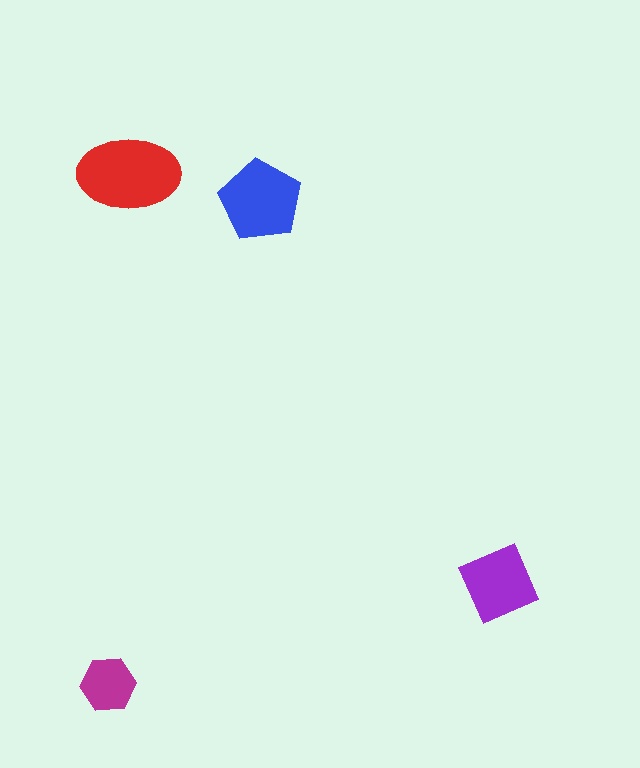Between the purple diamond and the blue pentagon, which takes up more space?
The blue pentagon.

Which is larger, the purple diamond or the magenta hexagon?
The purple diamond.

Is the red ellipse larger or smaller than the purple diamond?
Larger.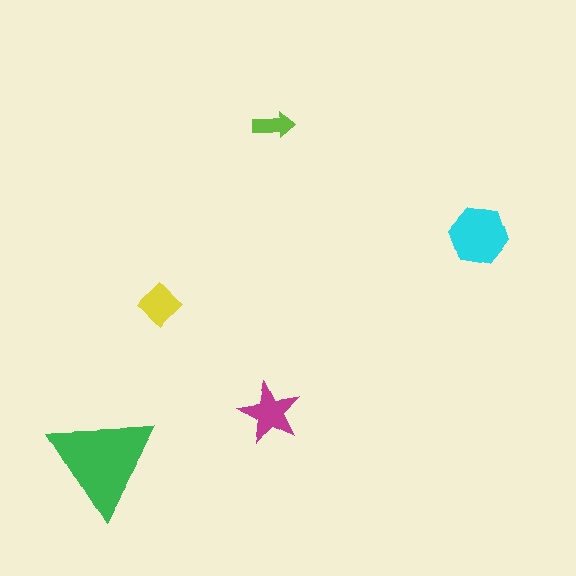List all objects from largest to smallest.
The green triangle, the cyan hexagon, the magenta star, the yellow diamond, the lime arrow.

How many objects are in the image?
There are 5 objects in the image.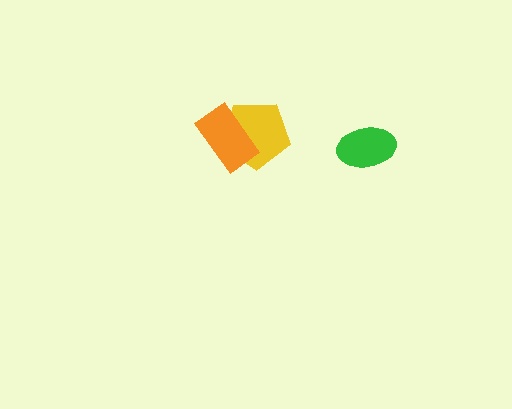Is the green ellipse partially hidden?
No, no other shape covers it.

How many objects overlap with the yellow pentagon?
1 object overlaps with the yellow pentagon.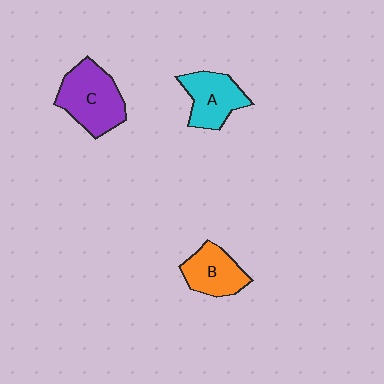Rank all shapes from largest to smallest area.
From largest to smallest: C (purple), A (cyan), B (orange).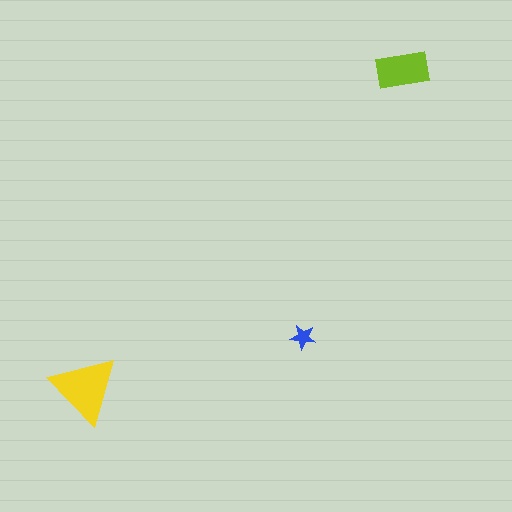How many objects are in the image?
There are 3 objects in the image.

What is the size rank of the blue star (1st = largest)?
3rd.